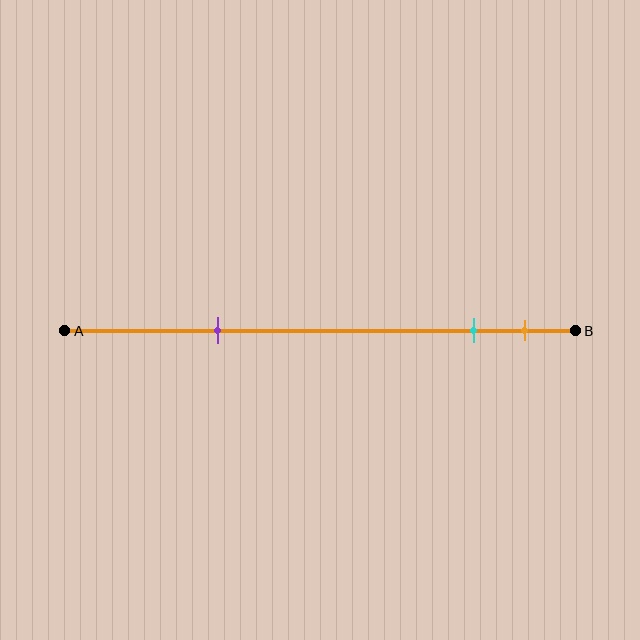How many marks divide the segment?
There are 3 marks dividing the segment.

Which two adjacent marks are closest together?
The cyan and orange marks are the closest adjacent pair.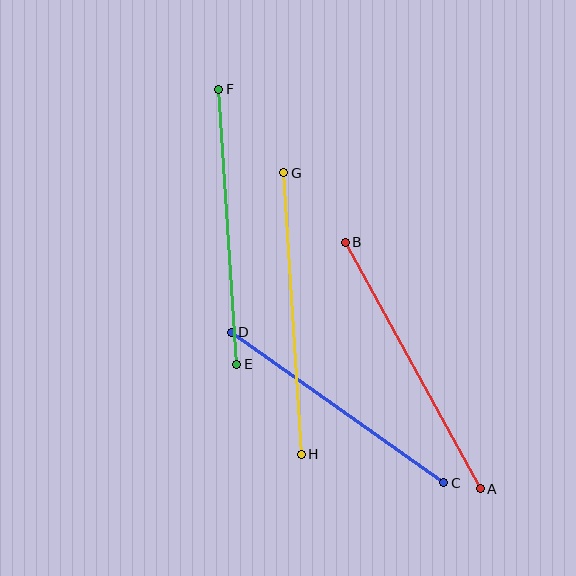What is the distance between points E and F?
The distance is approximately 276 pixels.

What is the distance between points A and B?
The distance is approximately 281 pixels.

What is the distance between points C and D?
The distance is approximately 260 pixels.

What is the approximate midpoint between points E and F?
The midpoint is at approximately (228, 227) pixels.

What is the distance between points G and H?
The distance is approximately 282 pixels.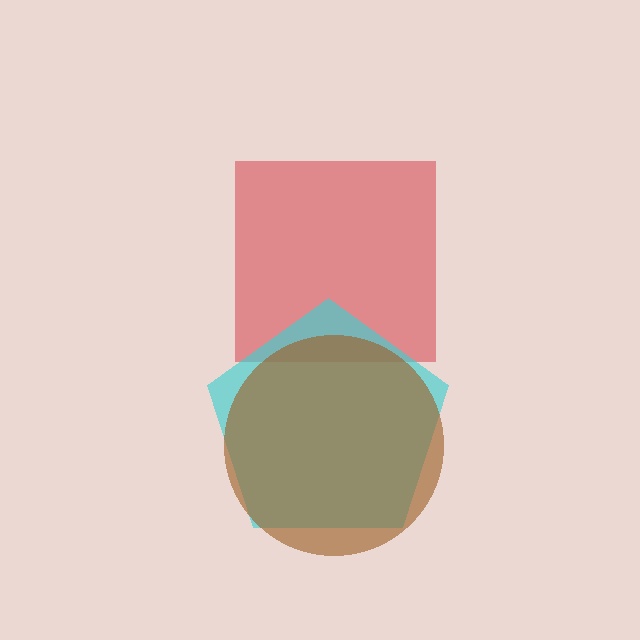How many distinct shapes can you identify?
There are 3 distinct shapes: a red square, a cyan pentagon, a brown circle.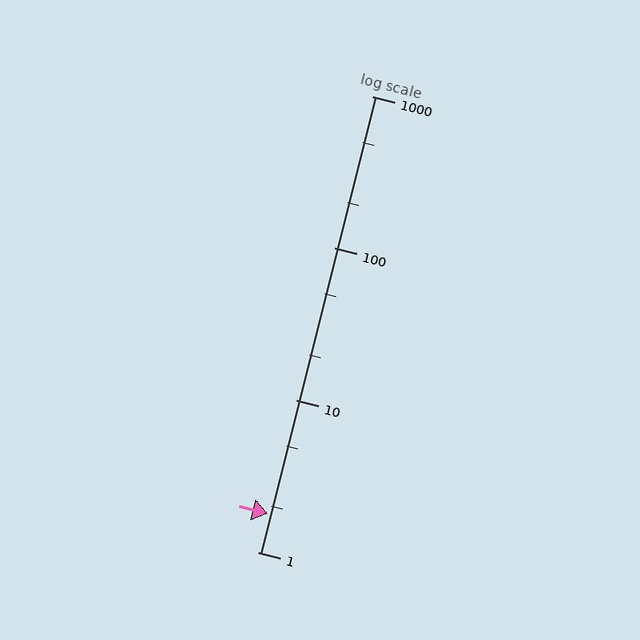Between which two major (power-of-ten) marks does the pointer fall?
The pointer is between 1 and 10.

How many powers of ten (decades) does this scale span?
The scale spans 3 decades, from 1 to 1000.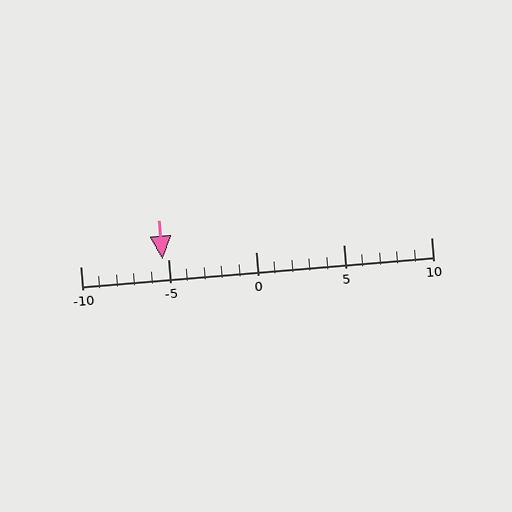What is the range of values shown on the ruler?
The ruler shows values from -10 to 10.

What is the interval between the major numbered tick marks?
The major tick marks are spaced 5 units apart.